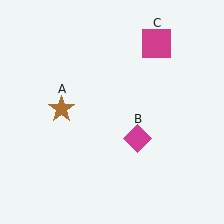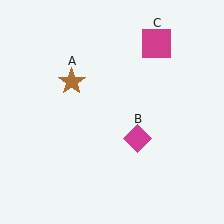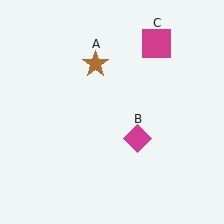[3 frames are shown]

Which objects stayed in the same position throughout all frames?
Magenta diamond (object B) and magenta square (object C) remained stationary.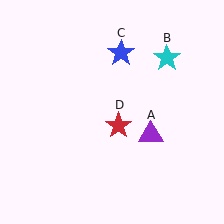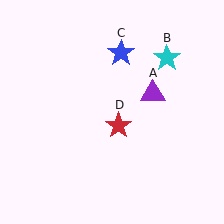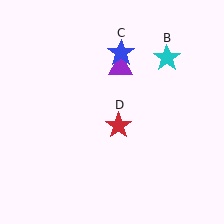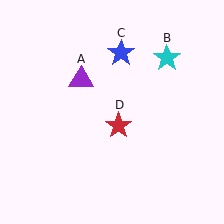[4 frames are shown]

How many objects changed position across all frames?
1 object changed position: purple triangle (object A).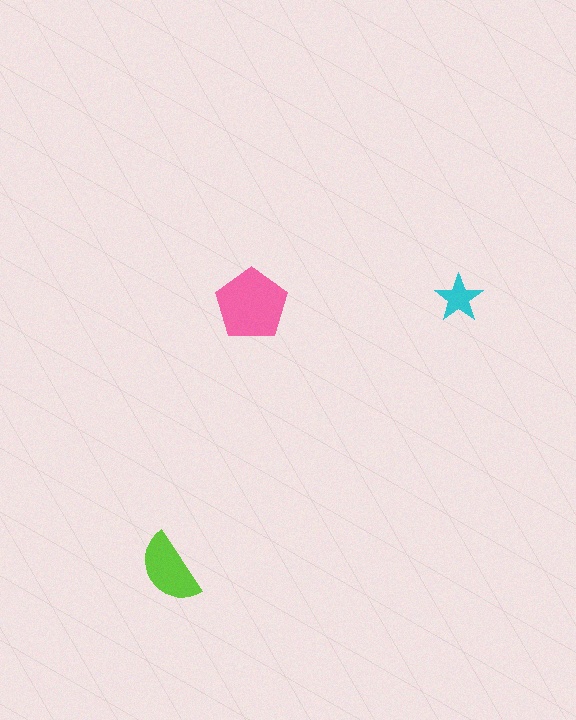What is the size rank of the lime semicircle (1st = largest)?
2nd.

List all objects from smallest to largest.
The cyan star, the lime semicircle, the pink pentagon.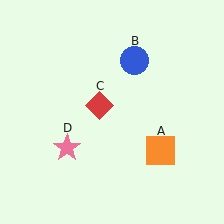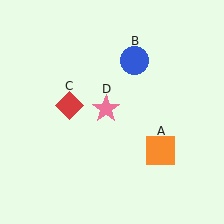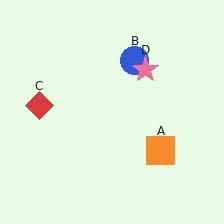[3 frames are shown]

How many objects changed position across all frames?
2 objects changed position: red diamond (object C), pink star (object D).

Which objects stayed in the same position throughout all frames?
Orange square (object A) and blue circle (object B) remained stationary.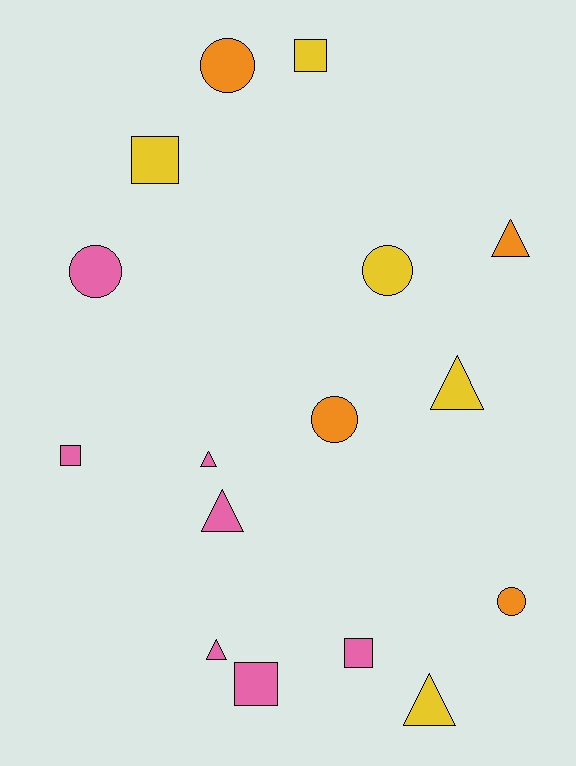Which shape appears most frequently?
Triangle, with 6 objects.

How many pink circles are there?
There is 1 pink circle.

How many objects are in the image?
There are 16 objects.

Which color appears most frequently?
Pink, with 7 objects.